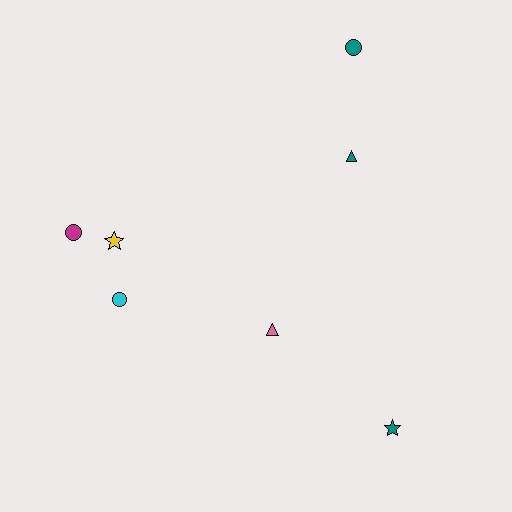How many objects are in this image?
There are 7 objects.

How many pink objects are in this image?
There is 1 pink object.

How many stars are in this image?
There are 2 stars.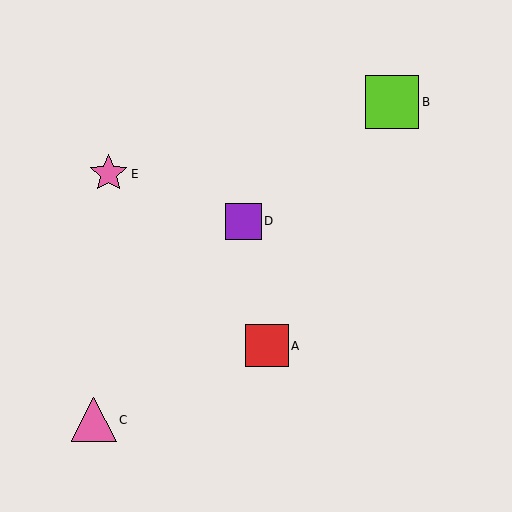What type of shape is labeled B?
Shape B is a lime square.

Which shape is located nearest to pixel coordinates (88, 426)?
The pink triangle (labeled C) at (94, 420) is nearest to that location.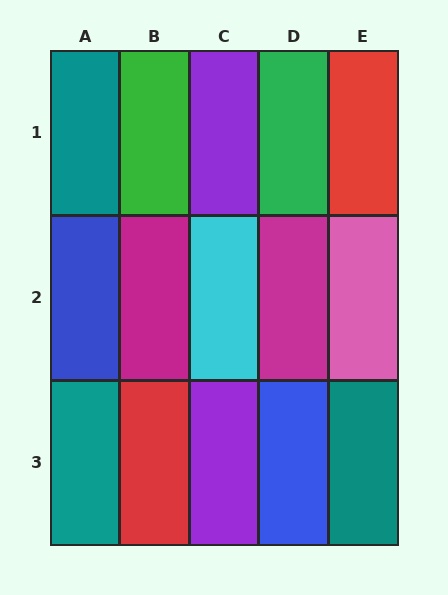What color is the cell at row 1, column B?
Green.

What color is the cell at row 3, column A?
Teal.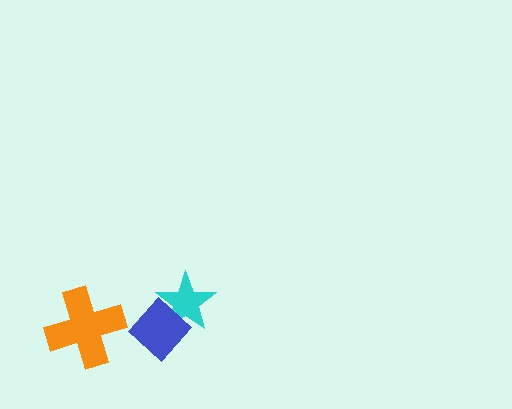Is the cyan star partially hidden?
Yes, it is partially covered by another shape.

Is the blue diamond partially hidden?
No, no other shape covers it.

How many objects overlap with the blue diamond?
1 object overlaps with the blue diamond.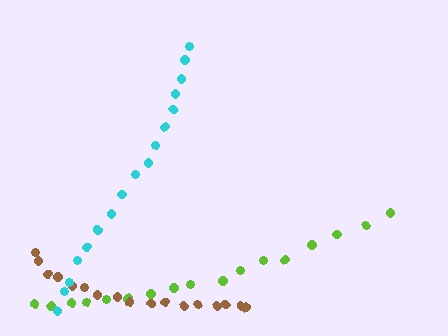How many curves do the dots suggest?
There are 3 distinct paths.